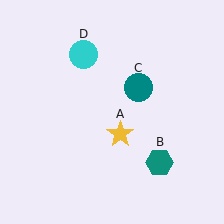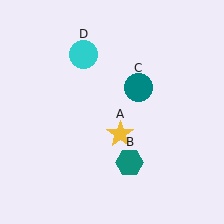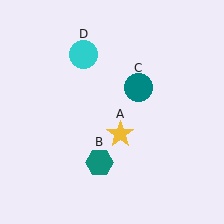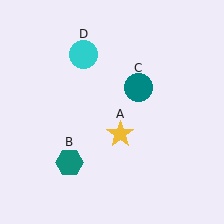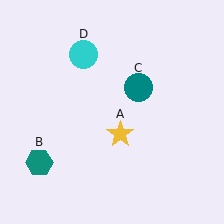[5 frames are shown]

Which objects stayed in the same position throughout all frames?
Yellow star (object A) and teal circle (object C) and cyan circle (object D) remained stationary.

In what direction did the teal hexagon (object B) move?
The teal hexagon (object B) moved left.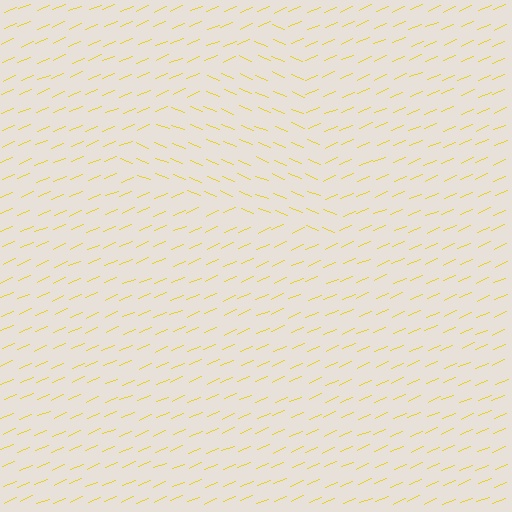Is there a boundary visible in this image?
Yes, there is a texture boundary formed by a change in line orientation.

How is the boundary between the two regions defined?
The boundary is defined purely by a change in line orientation (approximately 45 degrees difference). All lines are the same color and thickness.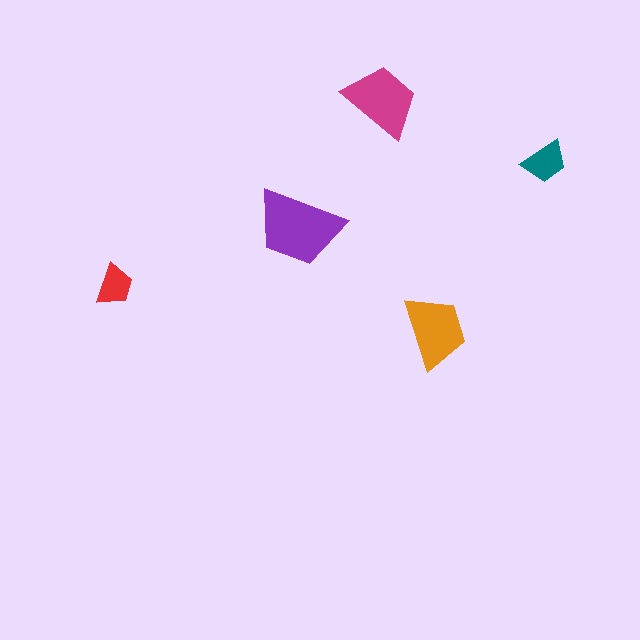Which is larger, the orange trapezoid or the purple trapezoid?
The purple one.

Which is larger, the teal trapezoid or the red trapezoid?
The teal one.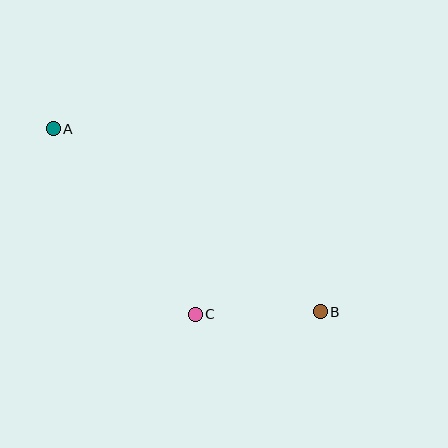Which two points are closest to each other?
Points B and C are closest to each other.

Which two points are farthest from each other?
Points A and B are farthest from each other.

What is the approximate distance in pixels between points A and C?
The distance between A and C is approximately 233 pixels.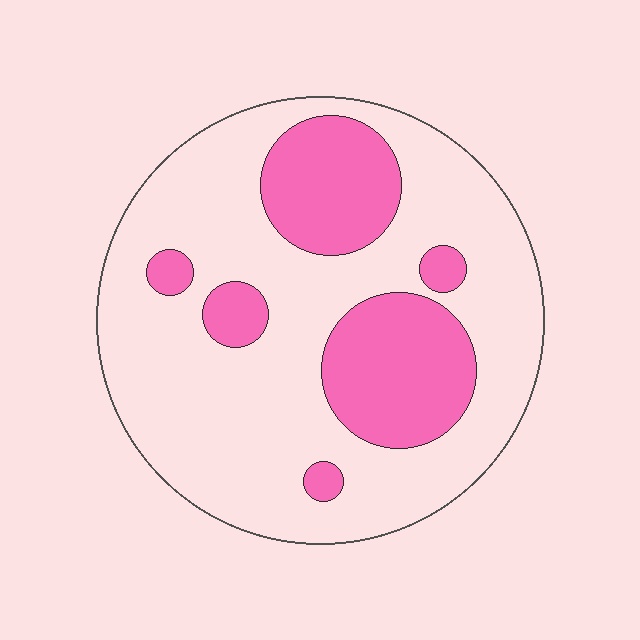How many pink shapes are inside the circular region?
6.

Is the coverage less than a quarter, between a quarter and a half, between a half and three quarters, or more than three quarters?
Between a quarter and a half.